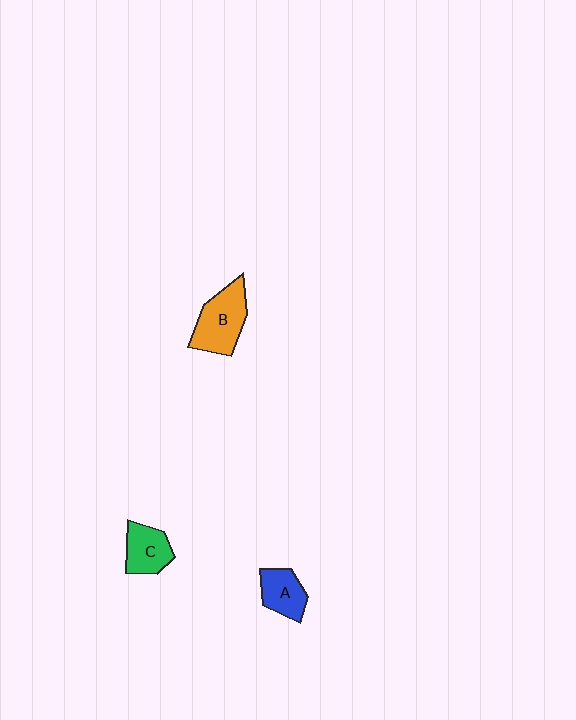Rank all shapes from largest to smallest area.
From largest to smallest: B (orange), C (green), A (blue).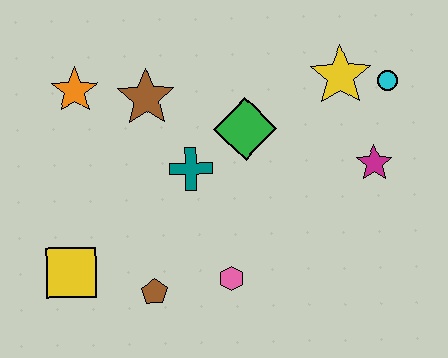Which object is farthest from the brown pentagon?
The cyan circle is farthest from the brown pentagon.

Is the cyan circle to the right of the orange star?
Yes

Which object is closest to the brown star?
The orange star is closest to the brown star.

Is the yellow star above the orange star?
Yes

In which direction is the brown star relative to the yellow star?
The brown star is to the left of the yellow star.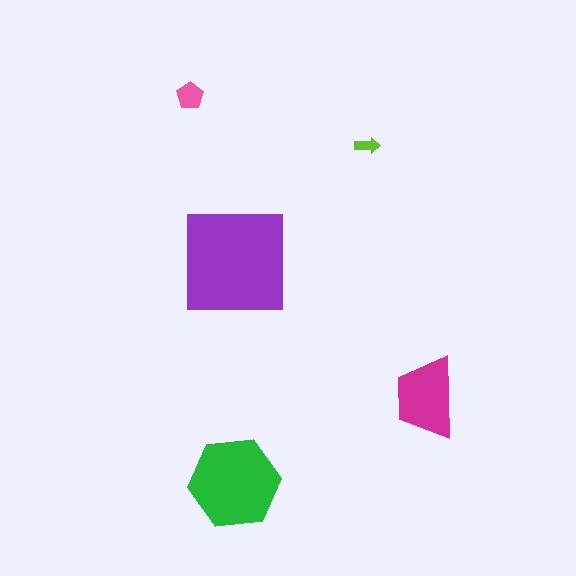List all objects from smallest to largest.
The lime arrow, the pink pentagon, the magenta trapezoid, the green hexagon, the purple square.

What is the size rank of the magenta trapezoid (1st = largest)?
3rd.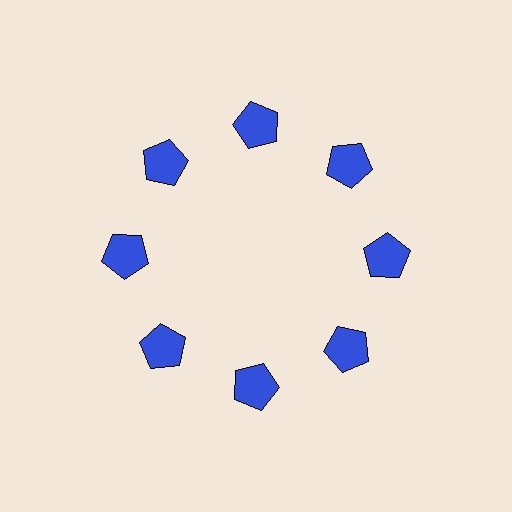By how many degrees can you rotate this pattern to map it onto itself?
The pattern maps onto itself every 45 degrees of rotation.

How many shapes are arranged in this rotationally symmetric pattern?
There are 8 shapes, arranged in 8 groups of 1.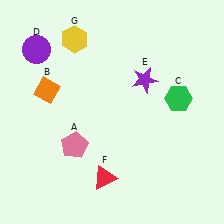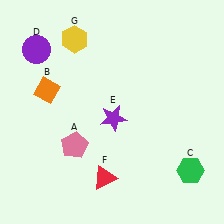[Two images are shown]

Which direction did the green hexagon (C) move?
The green hexagon (C) moved down.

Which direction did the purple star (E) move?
The purple star (E) moved down.